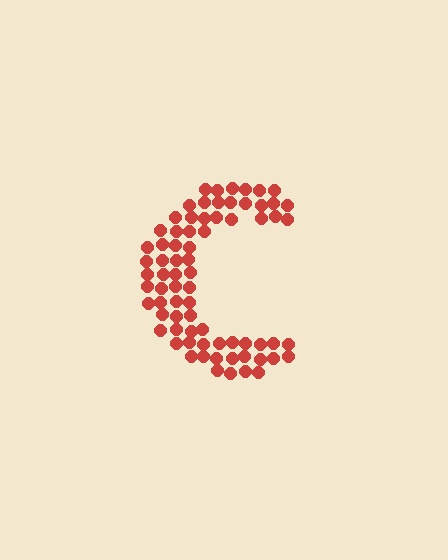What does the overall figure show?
The overall figure shows the letter C.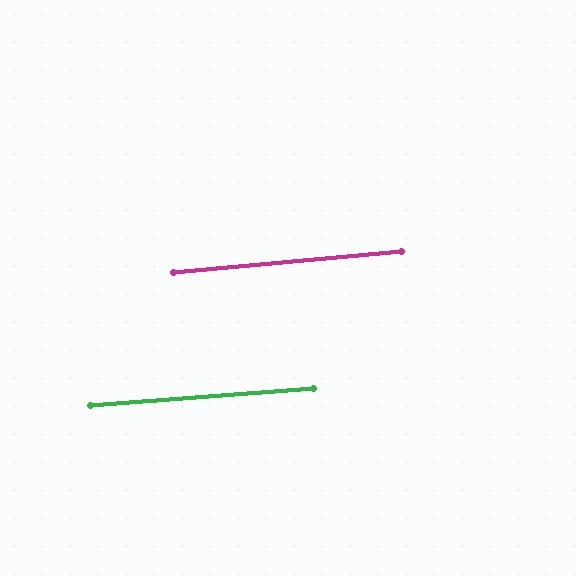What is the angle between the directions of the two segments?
Approximately 1 degree.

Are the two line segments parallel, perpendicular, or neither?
Parallel — their directions differ by only 1.1°.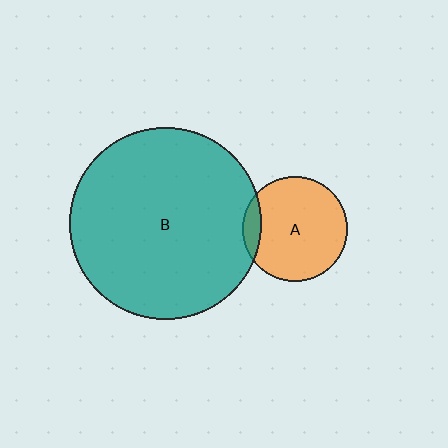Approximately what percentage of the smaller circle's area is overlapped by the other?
Approximately 10%.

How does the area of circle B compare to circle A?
Approximately 3.4 times.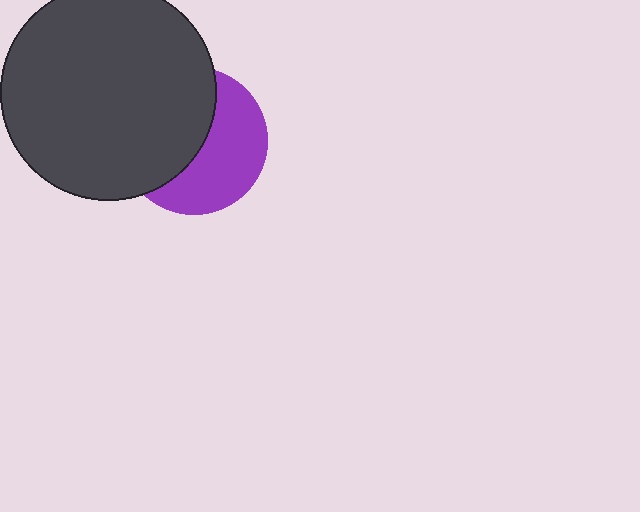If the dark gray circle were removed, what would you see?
You would see the complete purple circle.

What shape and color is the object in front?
The object in front is a dark gray circle.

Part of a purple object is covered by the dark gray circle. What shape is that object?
It is a circle.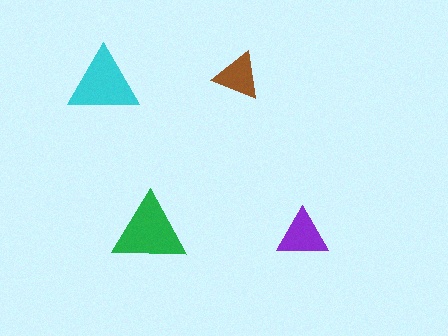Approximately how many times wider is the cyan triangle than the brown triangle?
About 1.5 times wider.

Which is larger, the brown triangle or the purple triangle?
The purple one.